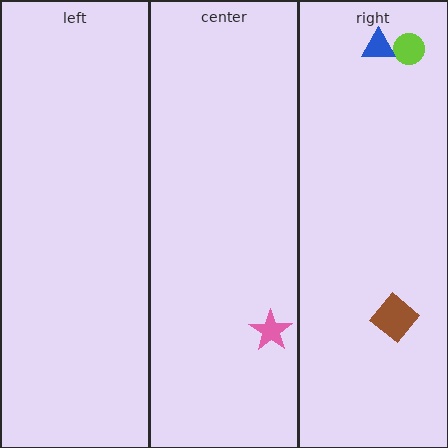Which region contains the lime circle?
The right region.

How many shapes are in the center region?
1.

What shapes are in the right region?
The lime circle, the brown diamond, the blue triangle.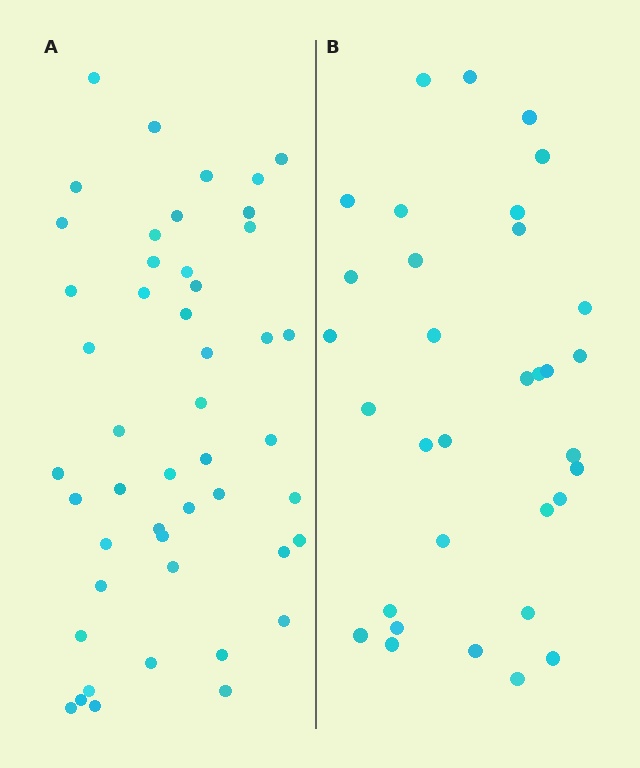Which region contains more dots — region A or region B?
Region A (the left region) has more dots.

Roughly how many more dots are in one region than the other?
Region A has approximately 15 more dots than region B.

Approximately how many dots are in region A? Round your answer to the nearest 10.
About 50 dots. (The exact count is 48, which rounds to 50.)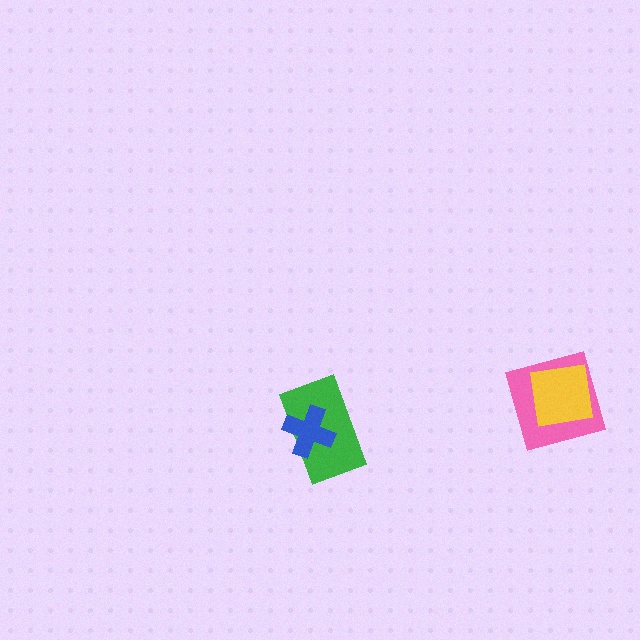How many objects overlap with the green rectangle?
1 object overlaps with the green rectangle.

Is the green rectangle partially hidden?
Yes, it is partially covered by another shape.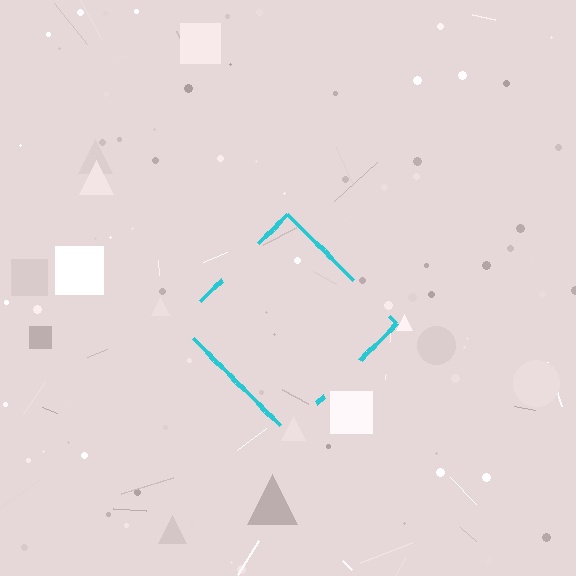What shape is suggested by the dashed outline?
The dashed outline suggests a diamond.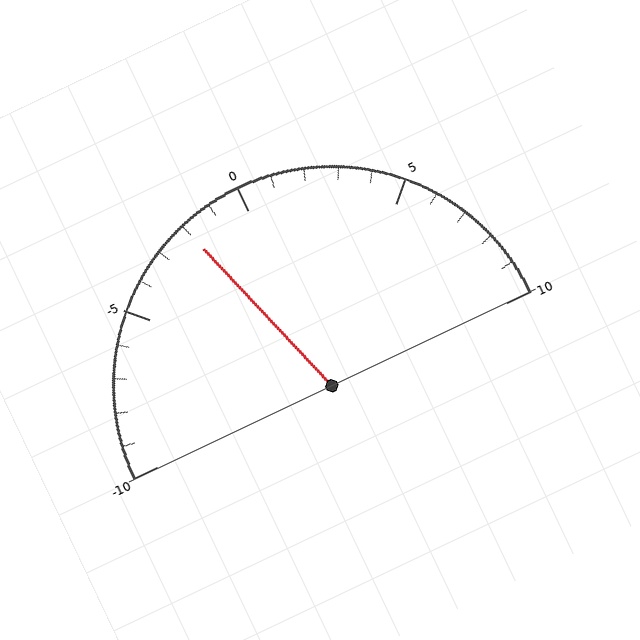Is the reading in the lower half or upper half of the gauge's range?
The reading is in the lower half of the range (-10 to 10).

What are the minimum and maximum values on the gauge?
The gauge ranges from -10 to 10.